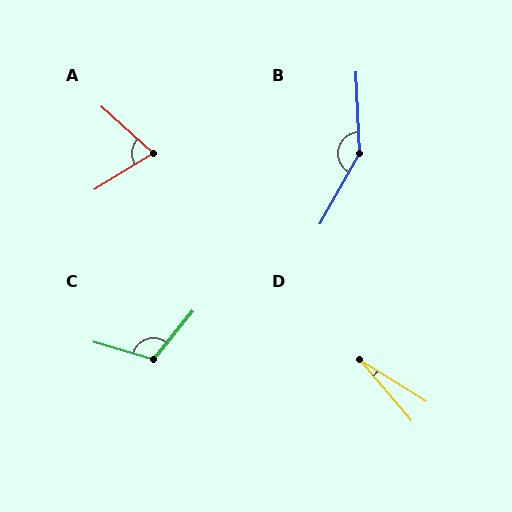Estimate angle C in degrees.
Approximately 112 degrees.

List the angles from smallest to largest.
D (18°), A (73°), C (112°), B (148°).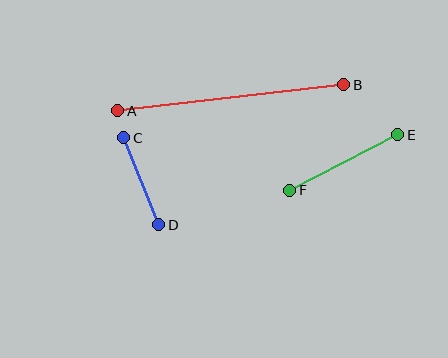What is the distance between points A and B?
The distance is approximately 228 pixels.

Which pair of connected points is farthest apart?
Points A and B are farthest apart.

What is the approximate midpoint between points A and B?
The midpoint is at approximately (231, 98) pixels.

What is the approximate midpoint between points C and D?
The midpoint is at approximately (141, 181) pixels.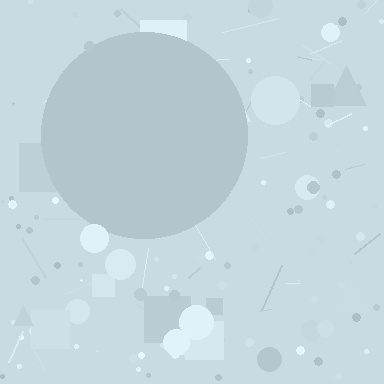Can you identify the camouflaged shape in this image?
The camouflaged shape is a circle.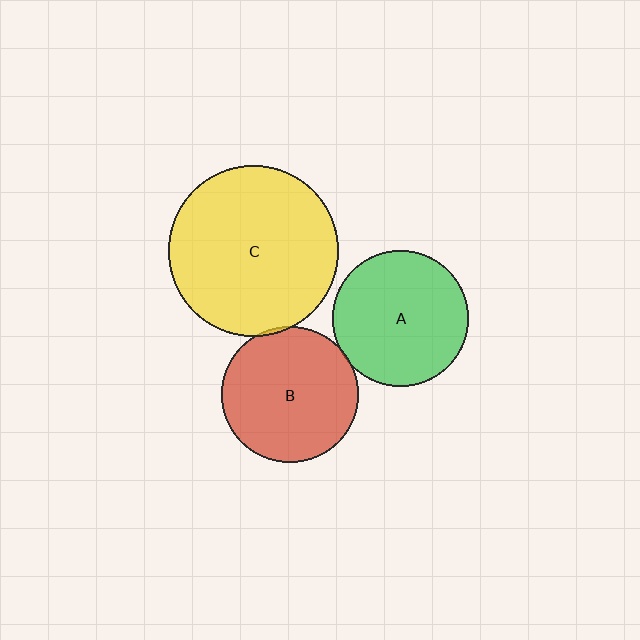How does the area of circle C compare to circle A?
Approximately 1.6 times.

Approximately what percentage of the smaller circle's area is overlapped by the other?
Approximately 5%.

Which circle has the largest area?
Circle C (yellow).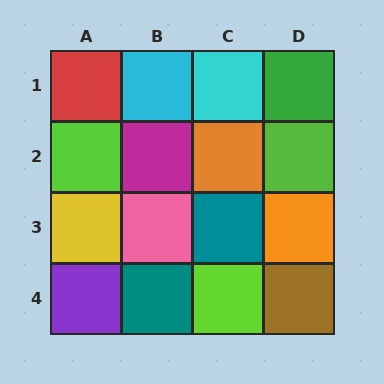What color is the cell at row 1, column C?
Cyan.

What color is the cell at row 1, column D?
Green.